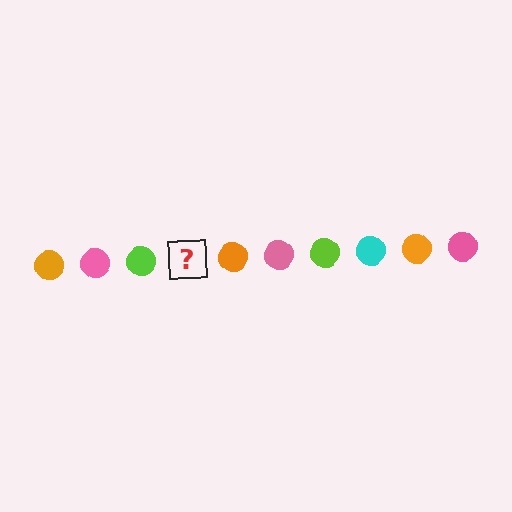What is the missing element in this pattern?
The missing element is a cyan circle.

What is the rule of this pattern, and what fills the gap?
The rule is that the pattern cycles through orange, pink, lime, cyan circles. The gap should be filled with a cyan circle.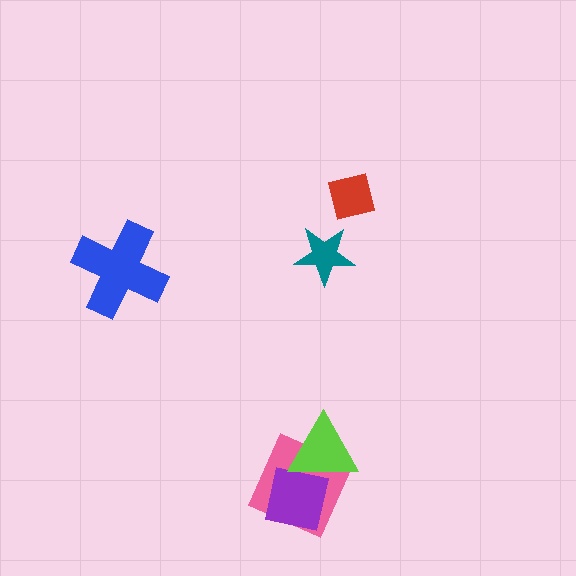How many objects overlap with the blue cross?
0 objects overlap with the blue cross.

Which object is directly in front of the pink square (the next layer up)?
The purple square is directly in front of the pink square.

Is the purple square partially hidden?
Yes, it is partially covered by another shape.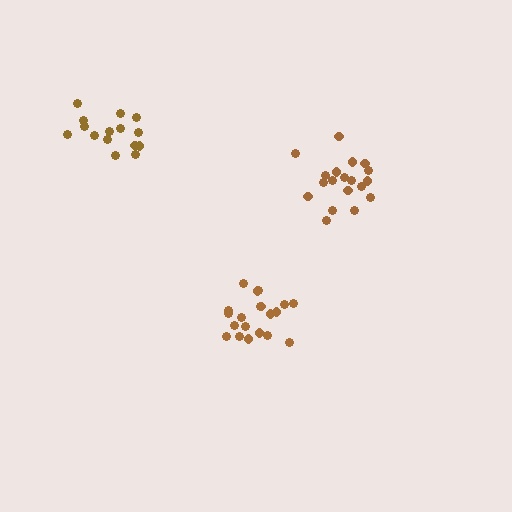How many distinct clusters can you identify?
There are 3 distinct clusters.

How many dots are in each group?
Group 1: 20 dots, Group 2: 15 dots, Group 3: 19 dots (54 total).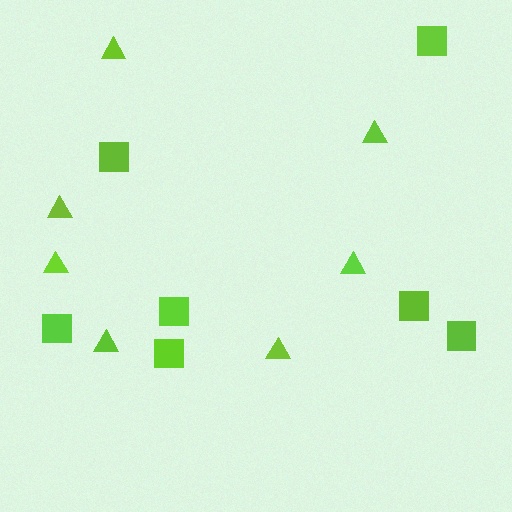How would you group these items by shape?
There are 2 groups: one group of triangles (7) and one group of squares (7).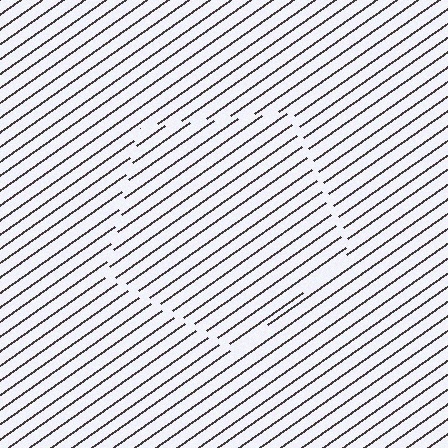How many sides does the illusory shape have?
5 sides — the line-ends trace a pentagon.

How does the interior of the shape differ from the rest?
The interior of the shape contains the same grating, shifted by half a period — the contour is defined by the phase discontinuity where line-ends from the inner and outer gratings abut.